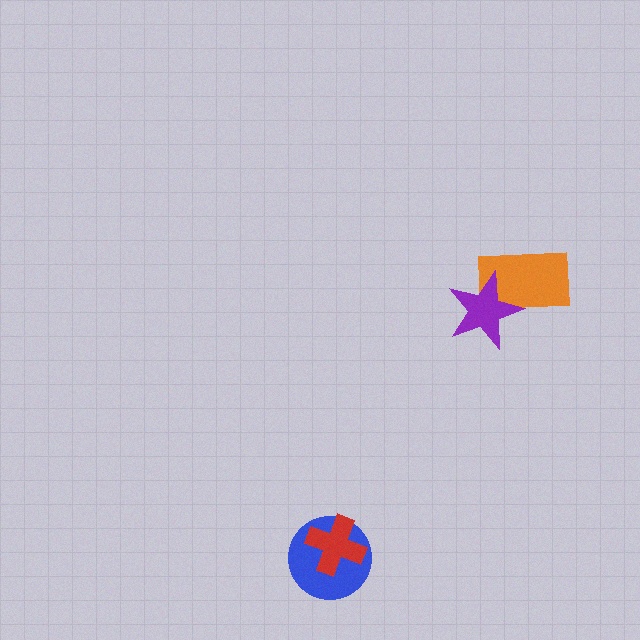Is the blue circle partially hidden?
Yes, it is partially covered by another shape.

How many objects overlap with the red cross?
1 object overlaps with the red cross.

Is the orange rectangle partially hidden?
Yes, it is partially covered by another shape.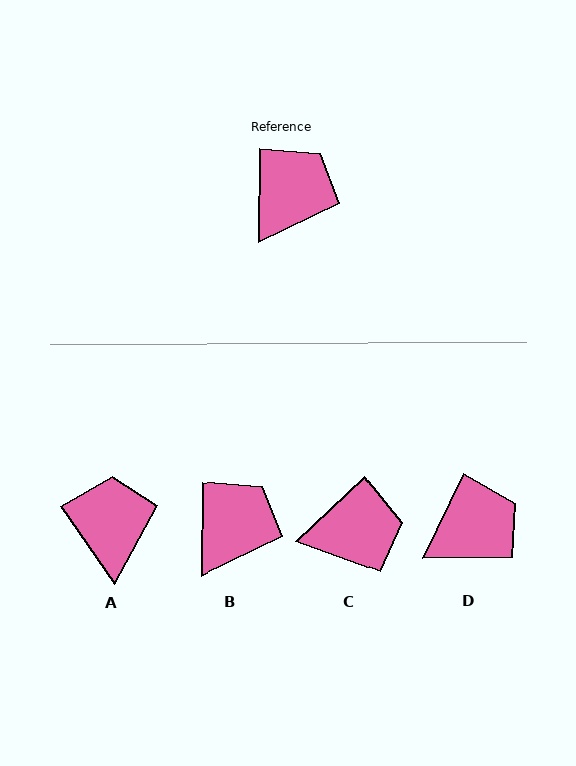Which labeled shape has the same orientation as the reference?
B.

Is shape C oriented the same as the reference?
No, it is off by about 46 degrees.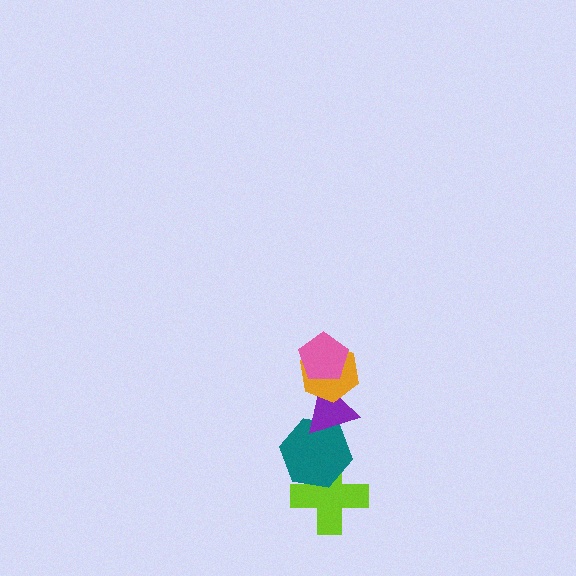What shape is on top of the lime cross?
The teal hexagon is on top of the lime cross.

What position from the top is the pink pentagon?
The pink pentagon is 1st from the top.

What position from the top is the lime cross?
The lime cross is 5th from the top.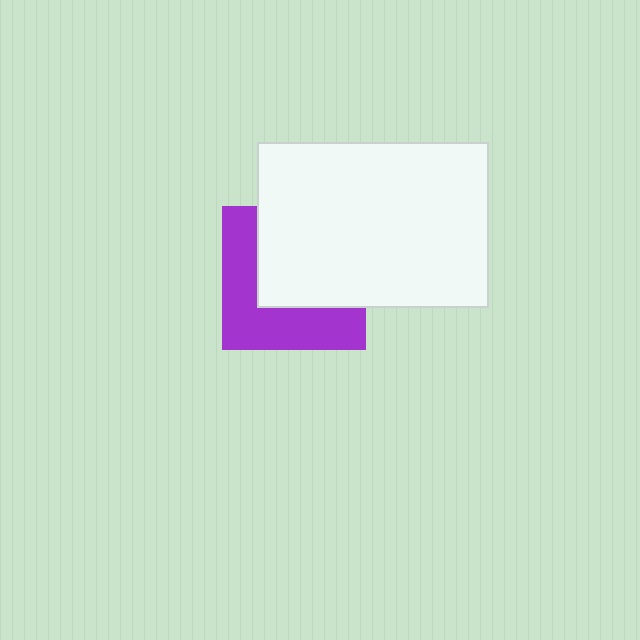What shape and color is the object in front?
The object in front is a white rectangle.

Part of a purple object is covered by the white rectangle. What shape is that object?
It is a square.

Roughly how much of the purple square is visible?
About half of it is visible (roughly 47%).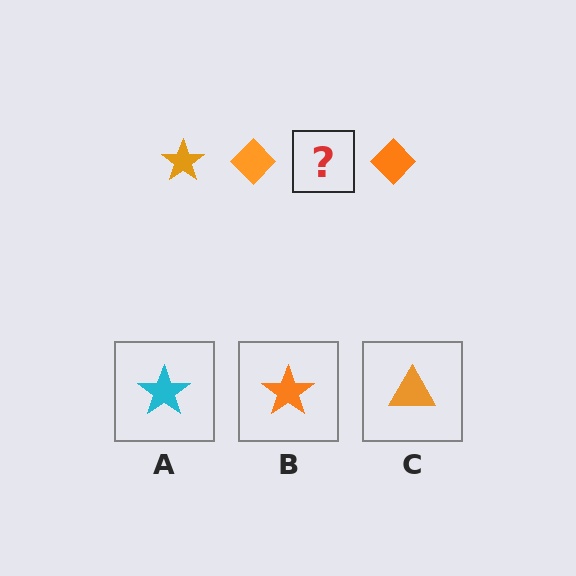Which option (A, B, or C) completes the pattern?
B.